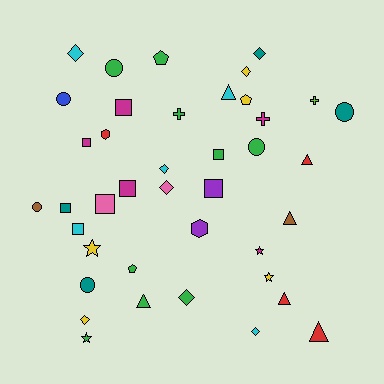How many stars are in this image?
There are 4 stars.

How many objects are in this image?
There are 40 objects.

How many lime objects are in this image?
There is 1 lime object.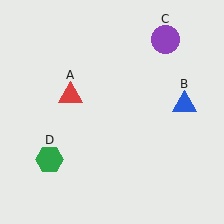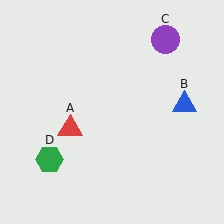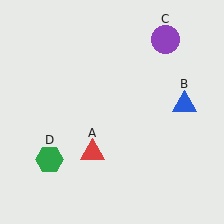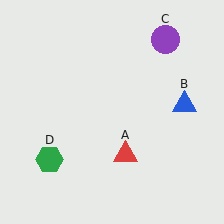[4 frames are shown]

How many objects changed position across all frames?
1 object changed position: red triangle (object A).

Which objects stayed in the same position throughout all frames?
Blue triangle (object B) and purple circle (object C) and green hexagon (object D) remained stationary.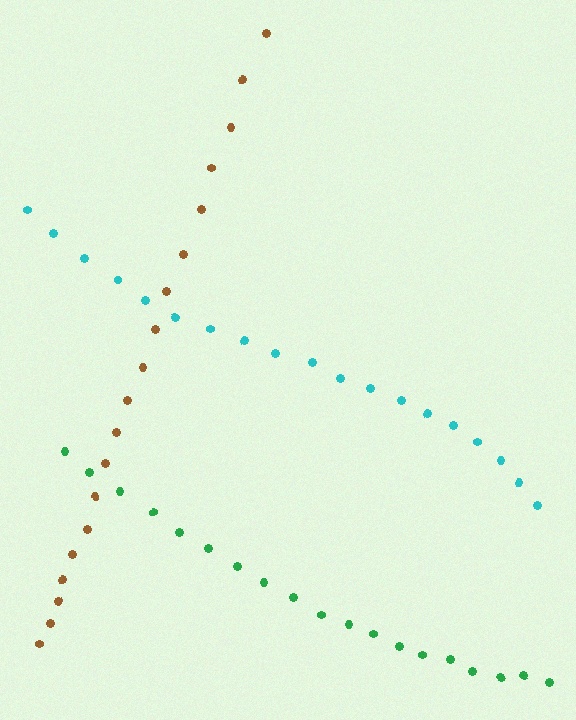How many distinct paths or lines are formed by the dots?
There are 3 distinct paths.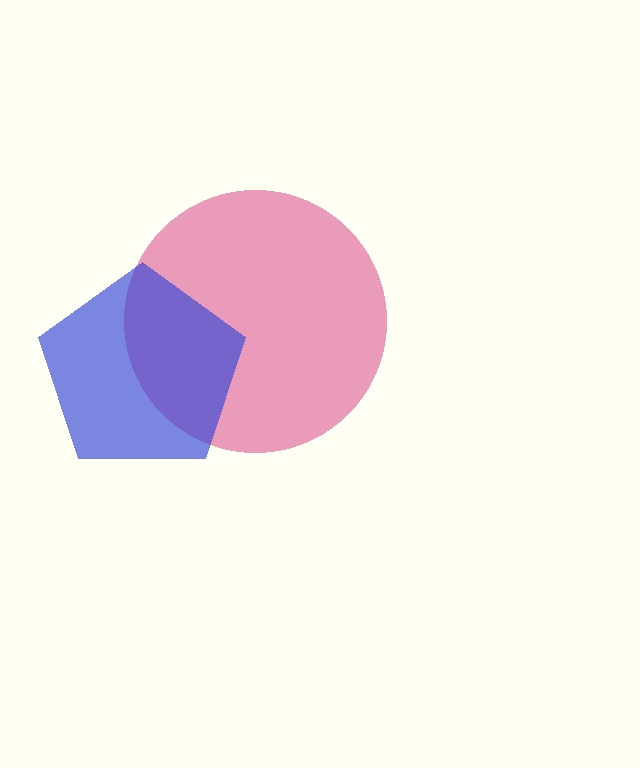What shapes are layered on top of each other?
The layered shapes are: a pink circle, a blue pentagon.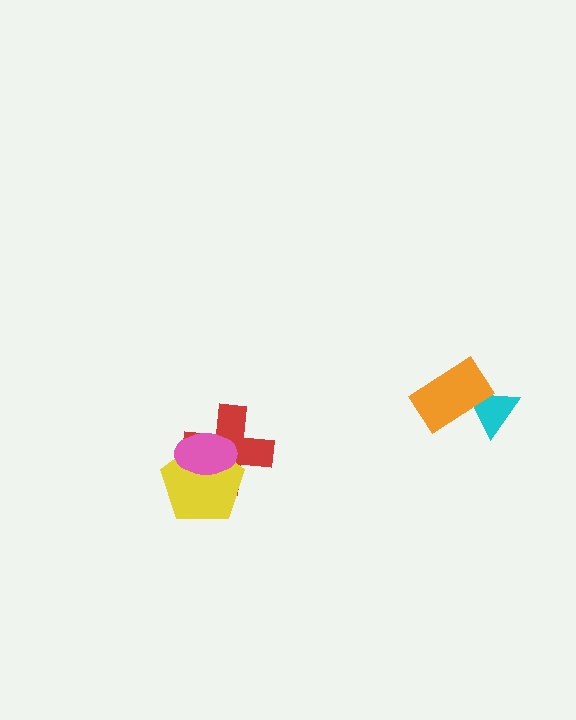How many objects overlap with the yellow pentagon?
2 objects overlap with the yellow pentagon.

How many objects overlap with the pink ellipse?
2 objects overlap with the pink ellipse.